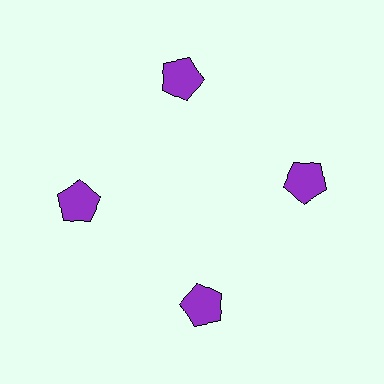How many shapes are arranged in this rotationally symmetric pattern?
There are 4 shapes, arranged in 4 groups of 1.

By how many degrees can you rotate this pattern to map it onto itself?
The pattern maps onto itself every 90 degrees of rotation.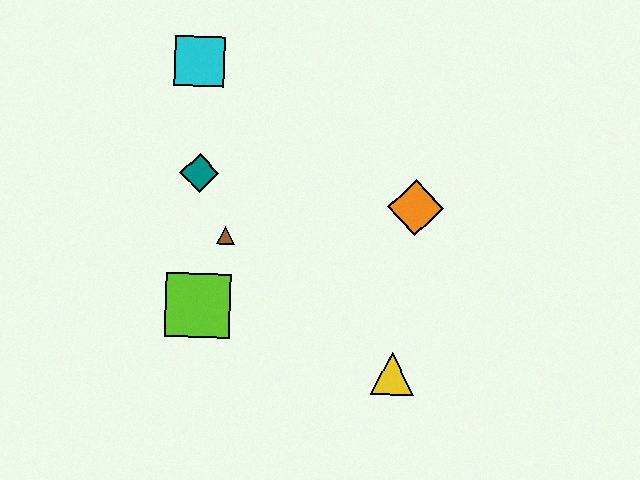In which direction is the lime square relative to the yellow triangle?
The lime square is to the left of the yellow triangle.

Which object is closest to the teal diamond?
The brown triangle is closest to the teal diamond.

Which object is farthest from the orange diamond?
The cyan square is farthest from the orange diamond.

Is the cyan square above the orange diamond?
Yes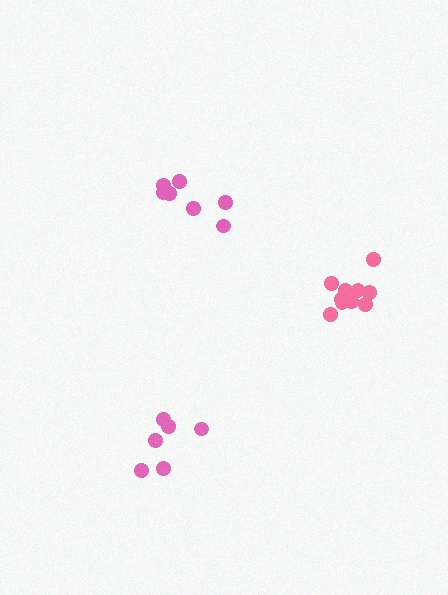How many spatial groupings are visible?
There are 3 spatial groupings.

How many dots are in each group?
Group 1: 10 dots, Group 2: 7 dots, Group 3: 6 dots (23 total).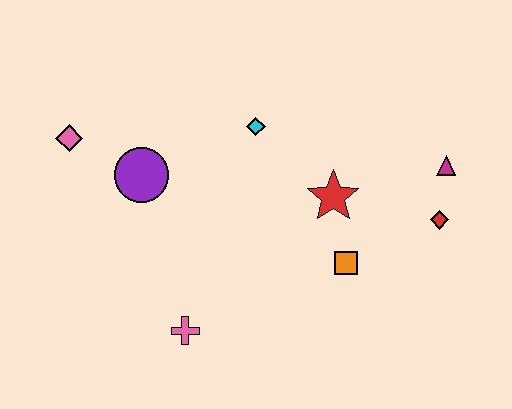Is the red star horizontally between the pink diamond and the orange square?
Yes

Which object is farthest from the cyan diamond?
The pink cross is farthest from the cyan diamond.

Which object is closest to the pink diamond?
The purple circle is closest to the pink diamond.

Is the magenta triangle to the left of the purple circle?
No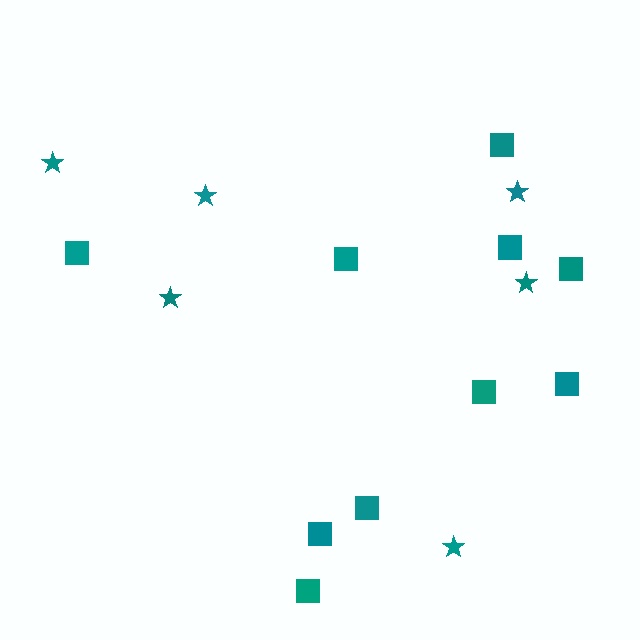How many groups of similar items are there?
There are 2 groups: one group of squares (10) and one group of stars (6).